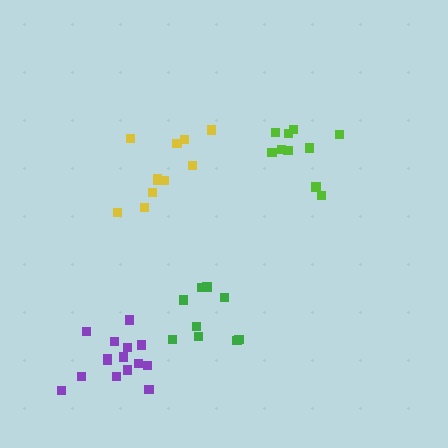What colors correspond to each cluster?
The clusters are colored: yellow, purple, green, lime.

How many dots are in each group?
Group 1: 11 dots, Group 2: 15 dots, Group 3: 9 dots, Group 4: 10 dots (45 total).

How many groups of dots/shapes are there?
There are 4 groups.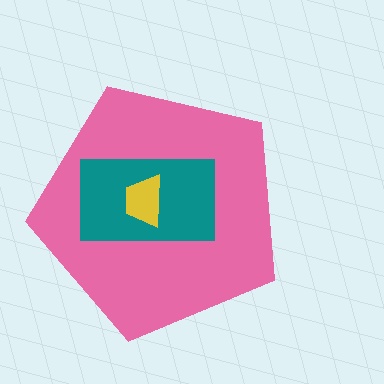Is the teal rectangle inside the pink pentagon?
Yes.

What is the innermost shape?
The yellow trapezoid.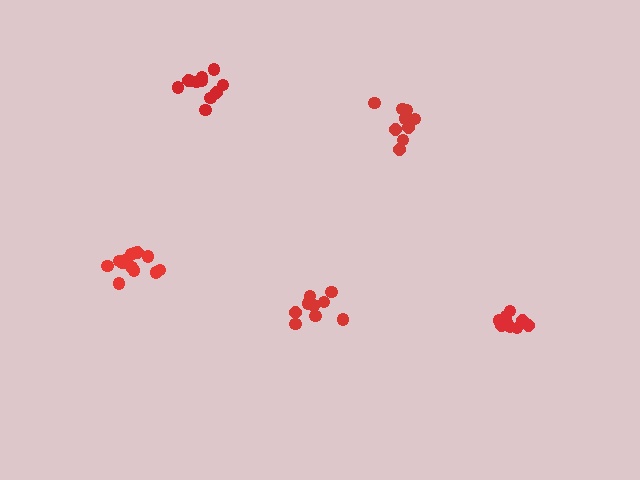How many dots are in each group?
Group 1: 13 dots, Group 2: 11 dots, Group 3: 9 dots, Group 4: 10 dots, Group 5: 9 dots (52 total).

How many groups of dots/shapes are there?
There are 5 groups.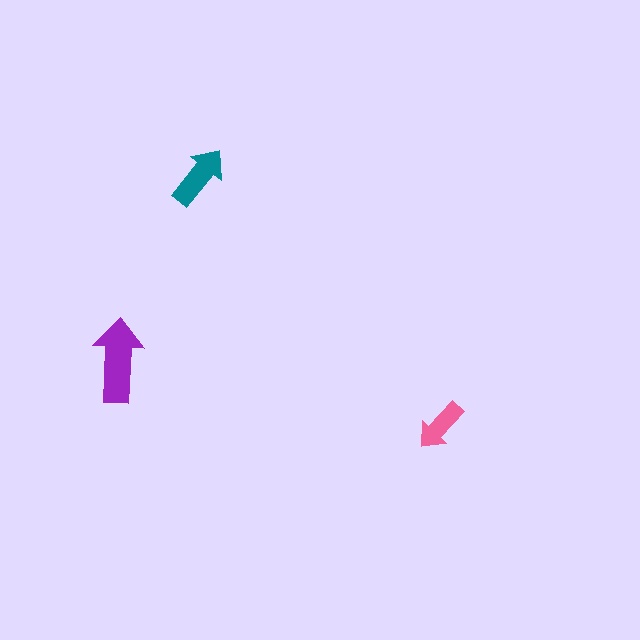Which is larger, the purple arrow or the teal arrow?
The purple one.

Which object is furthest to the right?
The pink arrow is rightmost.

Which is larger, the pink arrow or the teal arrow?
The teal one.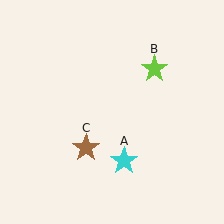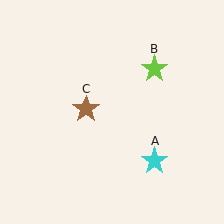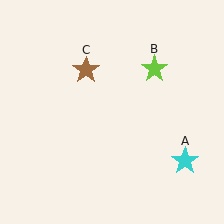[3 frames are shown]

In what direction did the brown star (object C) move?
The brown star (object C) moved up.